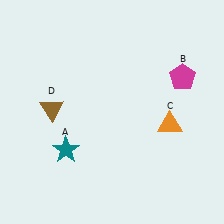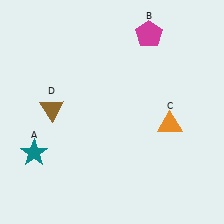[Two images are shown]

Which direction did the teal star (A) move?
The teal star (A) moved left.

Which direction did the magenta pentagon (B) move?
The magenta pentagon (B) moved up.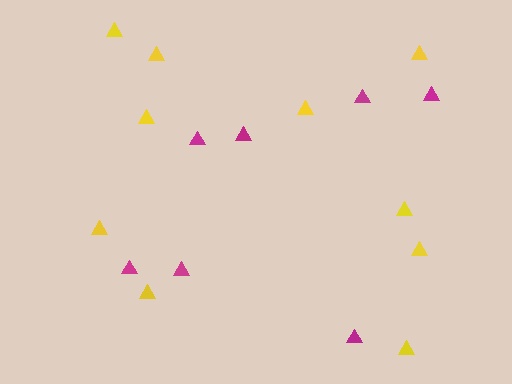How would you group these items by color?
There are 2 groups: one group of yellow triangles (10) and one group of magenta triangles (7).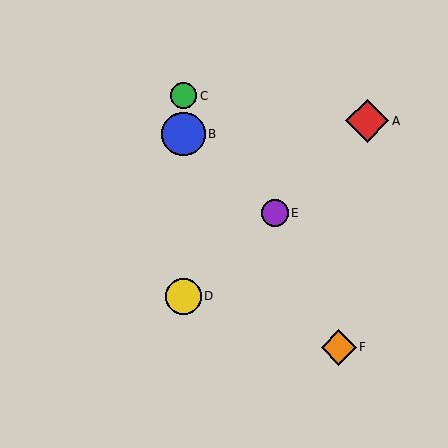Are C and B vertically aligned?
Yes, both are at x≈183.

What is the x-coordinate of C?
Object C is at x≈183.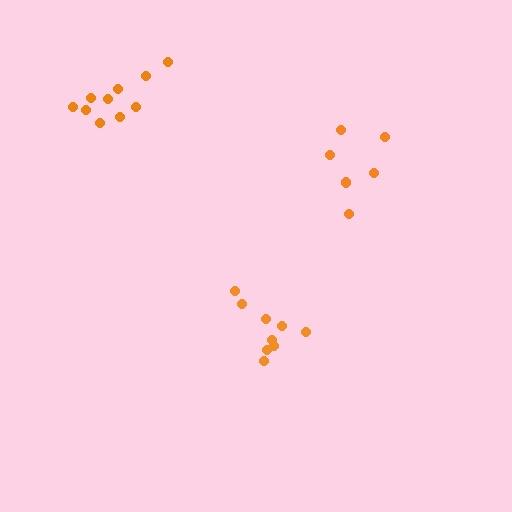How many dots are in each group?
Group 1: 6 dots, Group 2: 9 dots, Group 3: 10 dots (25 total).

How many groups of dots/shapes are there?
There are 3 groups.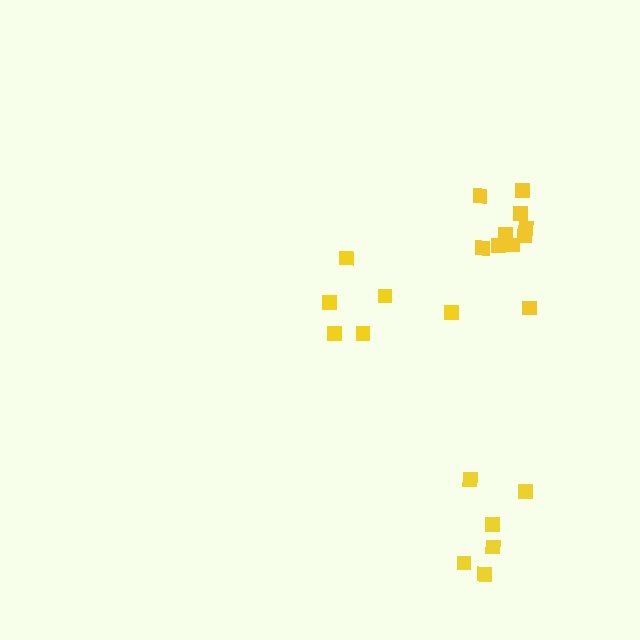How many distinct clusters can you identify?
There are 3 distinct clusters.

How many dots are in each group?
Group 1: 6 dots, Group 2: 10 dots, Group 3: 6 dots (22 total).